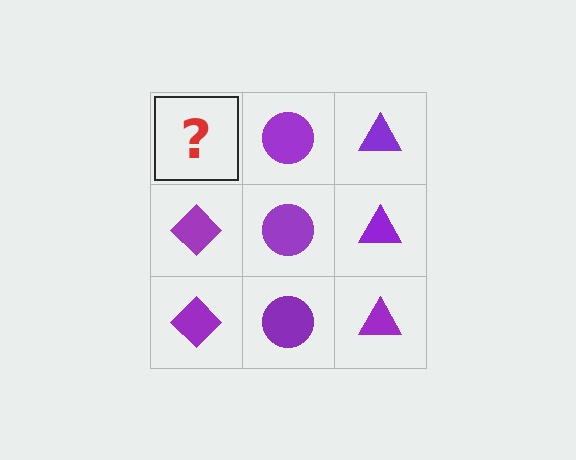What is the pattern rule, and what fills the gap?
The rule is that each column has a consistent shape. The gap should be filled with a purple diamond.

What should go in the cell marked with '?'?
The missing cell should contain a purple diamond.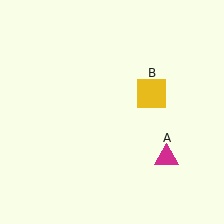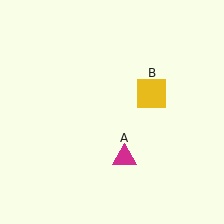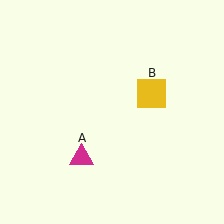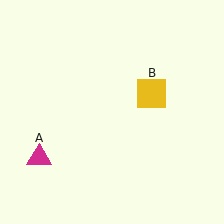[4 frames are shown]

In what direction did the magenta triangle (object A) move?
The magenta triangle (object A) moved left.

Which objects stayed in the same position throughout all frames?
Yellow square (object B) remained stationary.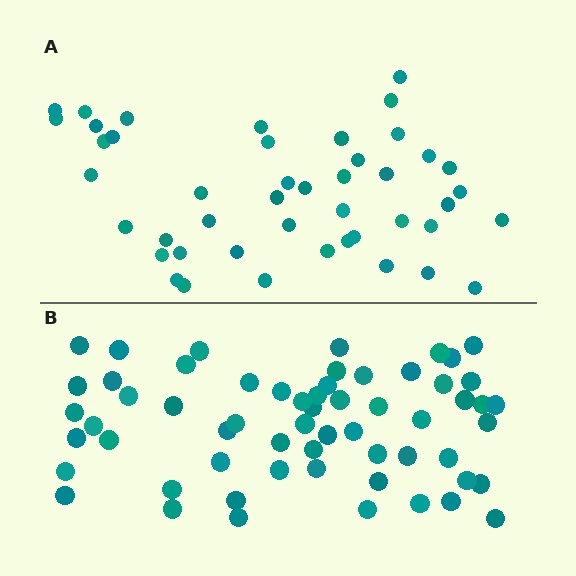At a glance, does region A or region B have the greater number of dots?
Region B (the bottom region) has more dots.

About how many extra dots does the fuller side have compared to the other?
Region B has approximately 15 more dots than region A.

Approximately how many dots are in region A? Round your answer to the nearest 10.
About 40 dots. (The exact count is 45, which rounds to 40.)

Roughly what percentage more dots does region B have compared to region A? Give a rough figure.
About 35% more.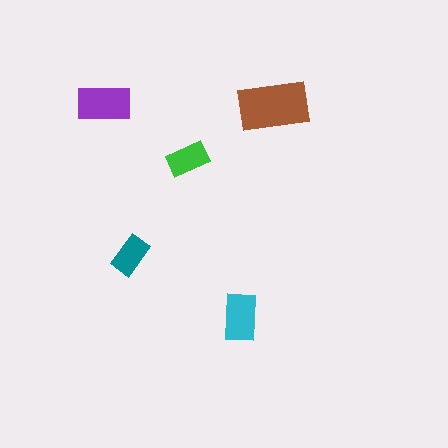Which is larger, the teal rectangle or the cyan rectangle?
The cyan one.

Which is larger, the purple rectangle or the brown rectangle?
The brown one.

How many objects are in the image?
There are 5 objects in the image.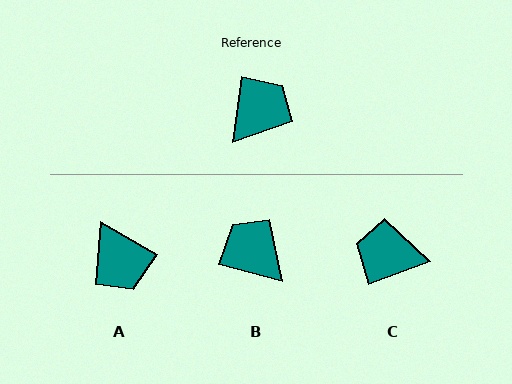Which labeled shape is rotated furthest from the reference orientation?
C, about 118 degrees away.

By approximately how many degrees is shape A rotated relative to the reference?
Approximately 113 degrees clockwise.